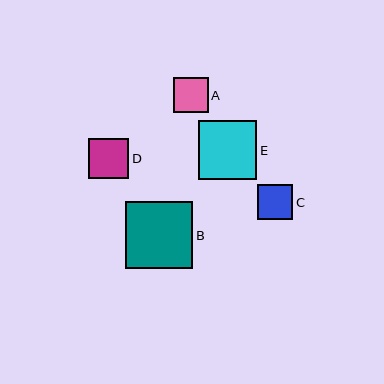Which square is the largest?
Square B is the largest with a size of approximately 67 pixels.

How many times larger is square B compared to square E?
Square B is approximately 1.1 times the size of square E.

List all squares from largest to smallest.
From largest to smallest: B, E, D, C, A.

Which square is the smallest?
Square A is the smallest with a size of approximately 35 pixels.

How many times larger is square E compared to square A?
Square E is approximately 1.7 times the size of square A.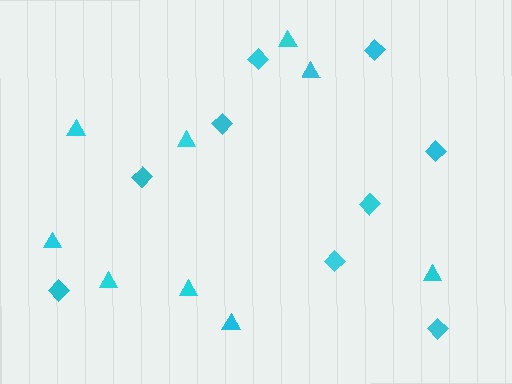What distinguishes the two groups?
There are 2 groups: one group of triangles (9) and one group of diamonds (9).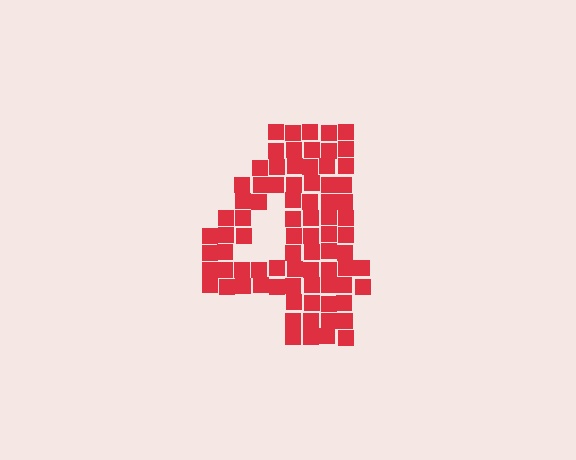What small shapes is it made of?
It is made of small squares.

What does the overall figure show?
The overall figure shows the digit 4.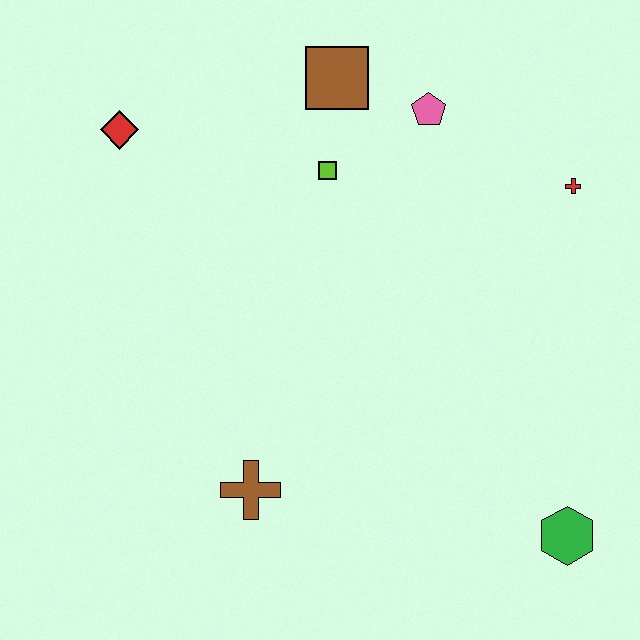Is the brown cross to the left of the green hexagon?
Yes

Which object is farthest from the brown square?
The green hexagon is farthest from the brown square.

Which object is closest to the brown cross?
The green hexagon is closest to the brown cross.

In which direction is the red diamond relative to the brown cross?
The red diamond is above the brown cross.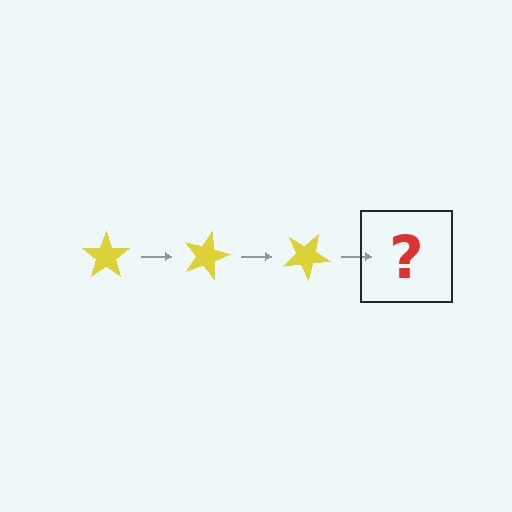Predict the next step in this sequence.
The next step is a yellow star rotated 45 degrees.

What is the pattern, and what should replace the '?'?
The pattern is that the star rotates 15 degrees each step. The '?' should be a yellow star rotated 45 degrees.